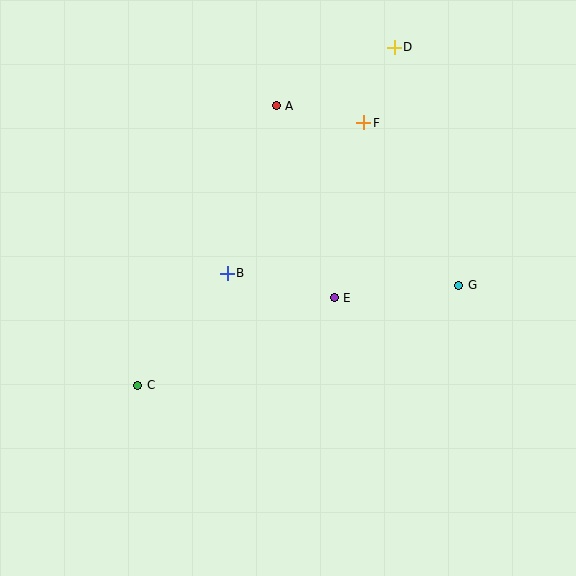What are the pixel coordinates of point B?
Point B is at (227, 273).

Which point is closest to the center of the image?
Point E at (334, 298) is closest to the center.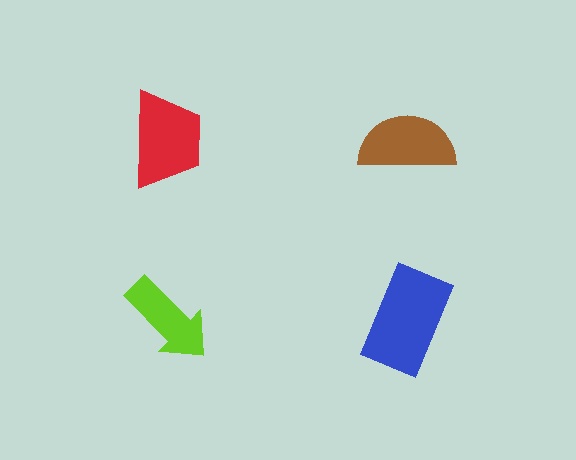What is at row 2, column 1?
A lime arrow.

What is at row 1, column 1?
A red trapezoid.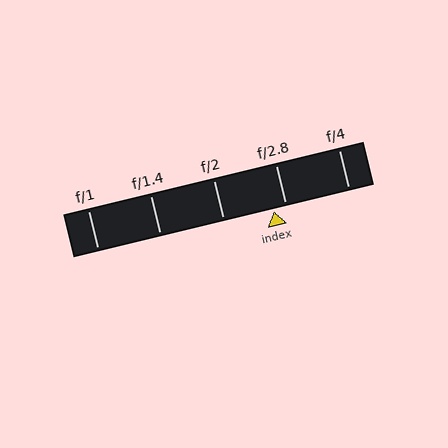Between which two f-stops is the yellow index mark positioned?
The index mark is between f/2 and f/2.8.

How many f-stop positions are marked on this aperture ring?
There are 5 f-stop positions marked.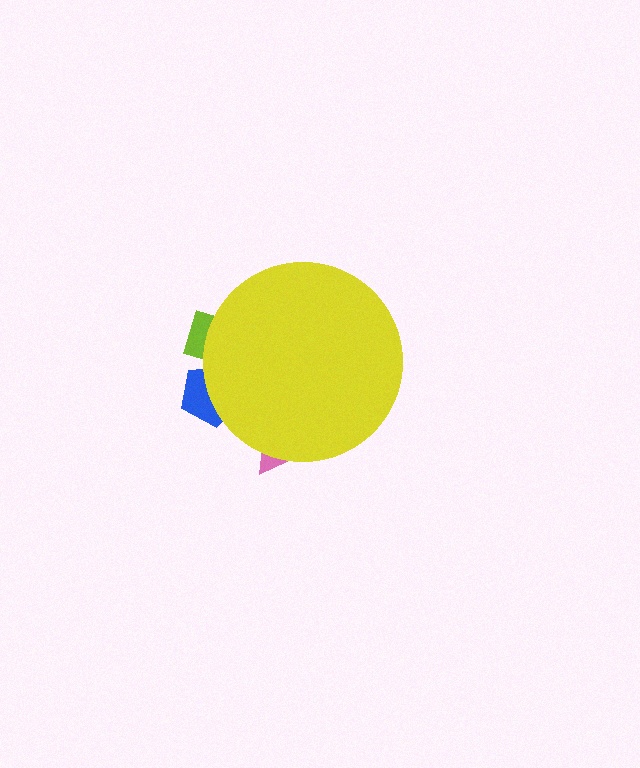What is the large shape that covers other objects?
A yellow circle.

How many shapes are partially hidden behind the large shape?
3 shapes are partially hidden.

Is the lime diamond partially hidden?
Yes, the lime diamond is partially hidden behind the yellow circle.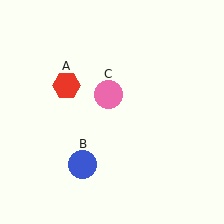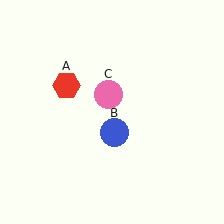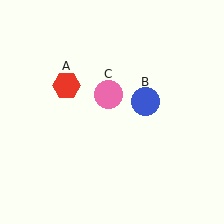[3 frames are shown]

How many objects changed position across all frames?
1 object changed position: blue circle (object B).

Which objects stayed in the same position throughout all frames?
Red hexagon (object A) and pink circle (object C) remained stationary.